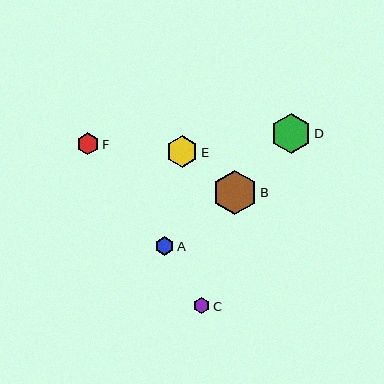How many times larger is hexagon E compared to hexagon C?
Hexagon E is approximately 1.9 times the size of hexagon C.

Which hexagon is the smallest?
Hexagon C is the smallest with a size of approximately 16 pixels.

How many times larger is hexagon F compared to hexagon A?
Hexagon F is approximately 1.2 times the size of hexagon A.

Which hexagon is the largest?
Hexagon B is the largest with a size of approximately 44 pixels.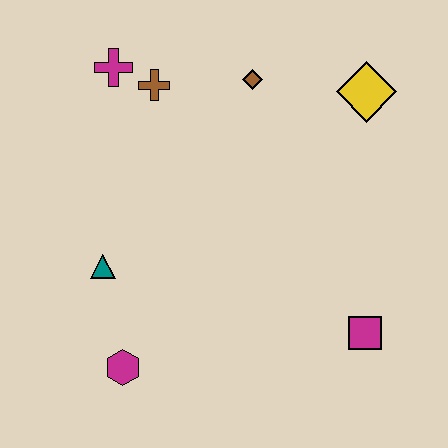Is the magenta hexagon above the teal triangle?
No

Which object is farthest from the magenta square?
The magenta cross is farthest from the magenta square.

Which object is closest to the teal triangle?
The magenta hexagon is closest to the teal triangle.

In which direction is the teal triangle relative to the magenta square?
The teal triangle is to the left of the magenta square.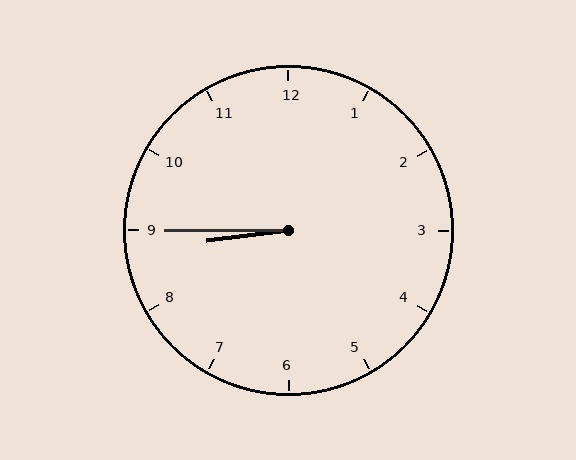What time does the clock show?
8:45.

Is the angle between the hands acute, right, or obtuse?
It is acute.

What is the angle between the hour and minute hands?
Approximately 8 degrees.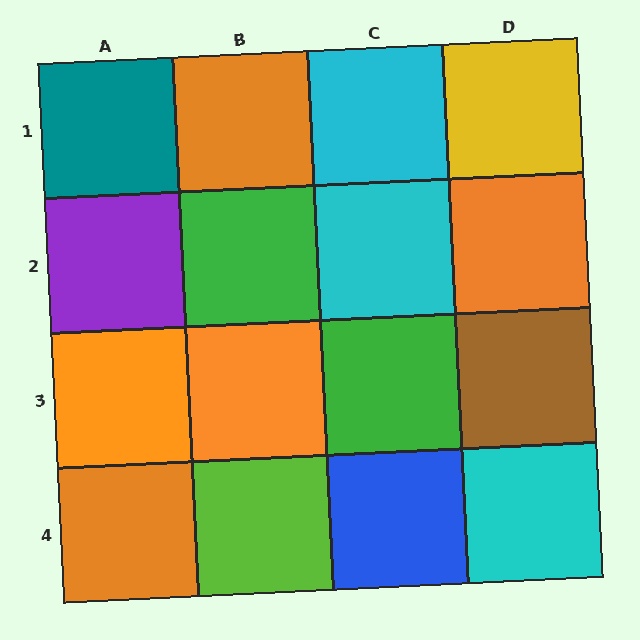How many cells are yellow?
1 cell is yellow.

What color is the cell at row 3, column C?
Green.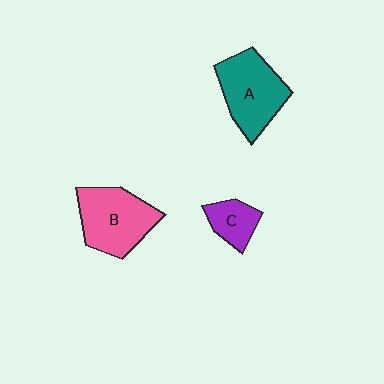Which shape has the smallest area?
Shape C (purple).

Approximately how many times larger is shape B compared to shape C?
Approximately 2.2 times.